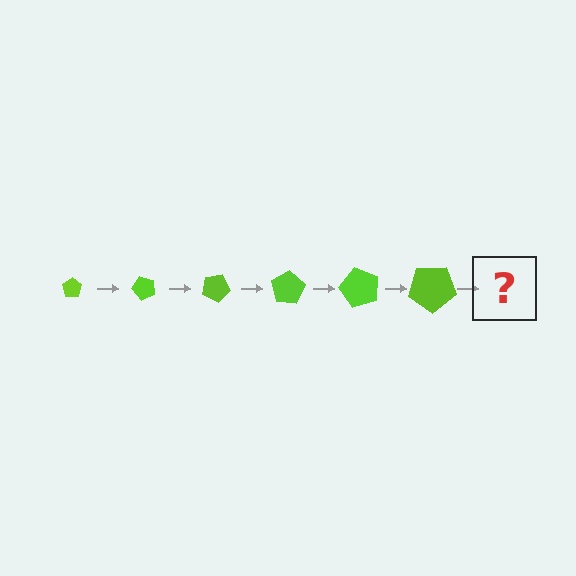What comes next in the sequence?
The next element should be a pentagon, larger than the previous one and rotated 300 degrees from the start.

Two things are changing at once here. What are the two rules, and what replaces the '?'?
The two rules are that the pentagon grows larger each step and it rotates 50 degrees each step. The '?' should be a pentagon, larger than the previous one and rotated 300 degrees from the start.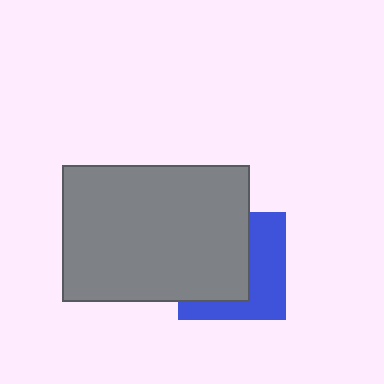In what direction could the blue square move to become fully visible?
The blue square could move right. That would shift it out from behind the gray rectangle entirely.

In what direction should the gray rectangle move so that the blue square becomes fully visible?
The gray rectangle should move left. That is the shortest direction to clear the overlap and leave the blue square fully visible.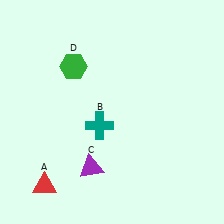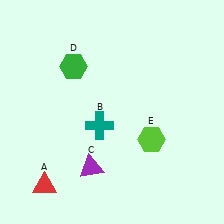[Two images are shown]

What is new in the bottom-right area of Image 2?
A lime hexagon (E) was added in the bottom-right area of Image 2.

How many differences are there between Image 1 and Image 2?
There is 1 difference between the two images.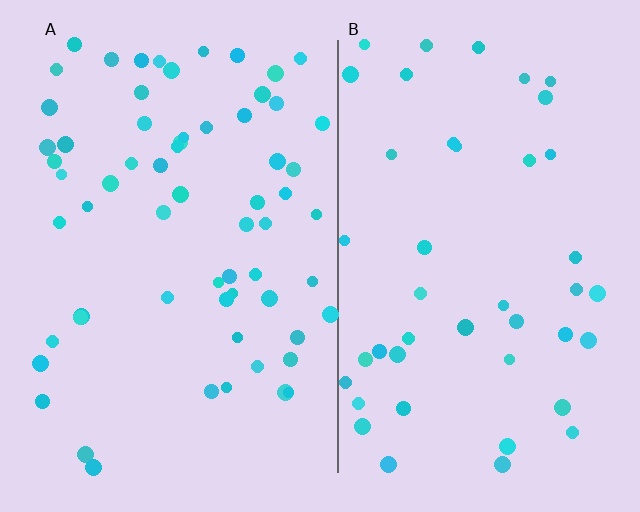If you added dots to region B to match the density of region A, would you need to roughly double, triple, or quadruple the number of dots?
Approximately double.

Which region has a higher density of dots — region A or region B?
A (the left).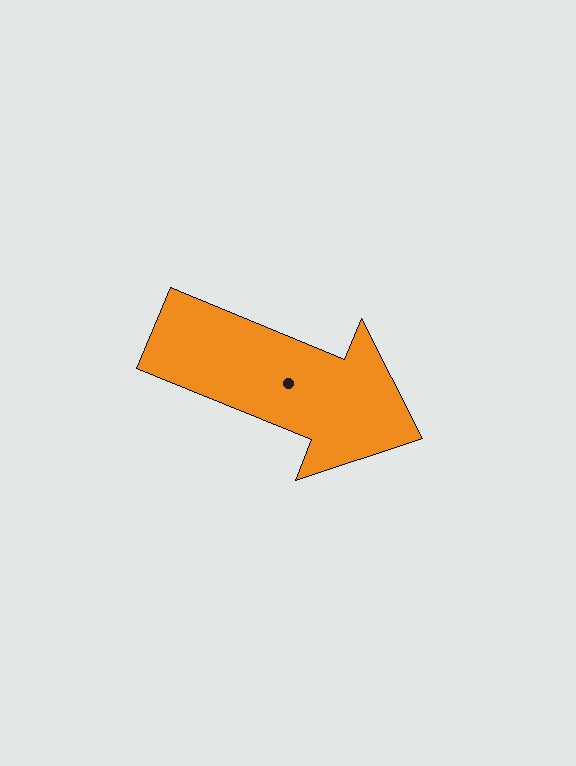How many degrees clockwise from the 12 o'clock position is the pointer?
Approximately 112 degrees.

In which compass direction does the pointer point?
East.